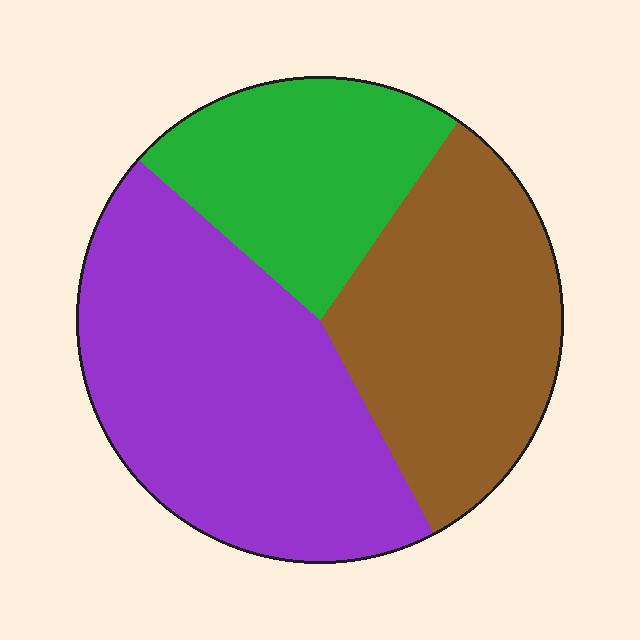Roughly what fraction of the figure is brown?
Brown covers about 30% of the figure.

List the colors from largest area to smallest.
From largest to smallest: purple, brown, green.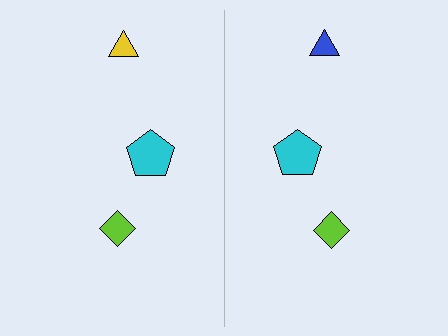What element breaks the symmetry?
The blue triangle on the right side breaks the symmetry — its mirror counterpart is yellow.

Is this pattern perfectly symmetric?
No, the pattern is not perfectly symmetric. The blue triangle on the right side breaks the symmetry — its mirror counterpart is yellow.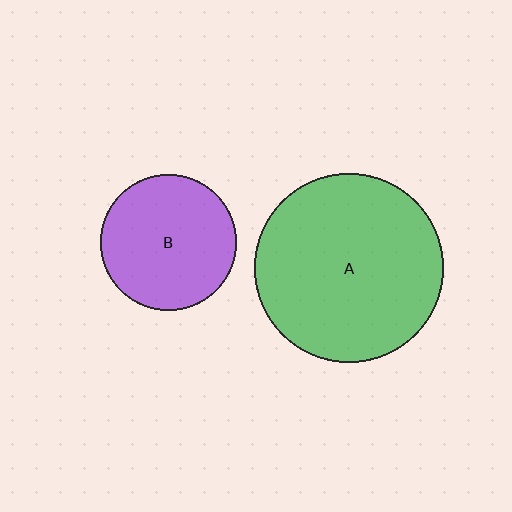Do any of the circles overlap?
No, none of the circles overlap.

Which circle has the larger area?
Circle A (green).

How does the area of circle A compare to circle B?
Approximately 1.9 times.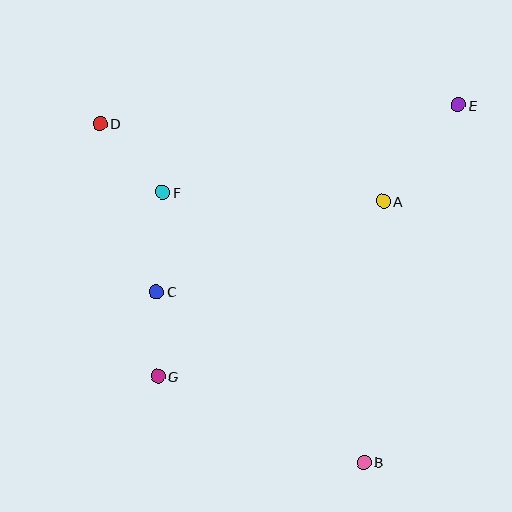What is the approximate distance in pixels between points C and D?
The distance between C and D is approximately 178 pixels.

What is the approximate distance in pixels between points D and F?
The distance between D and F is approximately 93 pixels.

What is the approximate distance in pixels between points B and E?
The distance between B and E is approximately 369 pixels.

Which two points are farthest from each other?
Points B and D are farthest from each other.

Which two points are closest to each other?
Points C and G are closest to each other.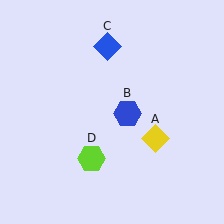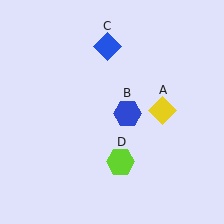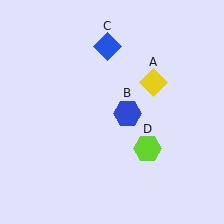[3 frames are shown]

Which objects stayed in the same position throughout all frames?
Blue hexagon (object B) and blue diamond (object C) remained stationary.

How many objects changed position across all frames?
2 objects changed position: yellow diamond (object A), lime hexagon (object D).